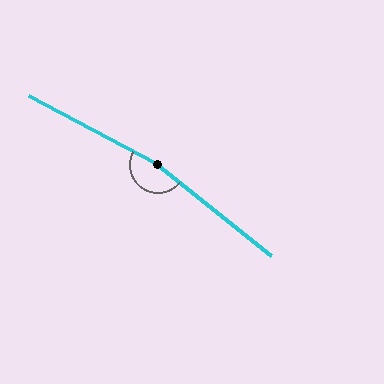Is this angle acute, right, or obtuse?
It is obtuse.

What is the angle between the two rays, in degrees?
Approximately 170 degrees.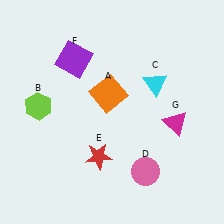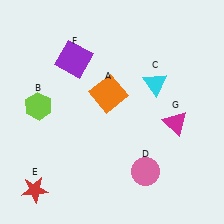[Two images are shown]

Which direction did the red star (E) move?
The red star (E) moved left.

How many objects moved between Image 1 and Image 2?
1 object moved between the two images.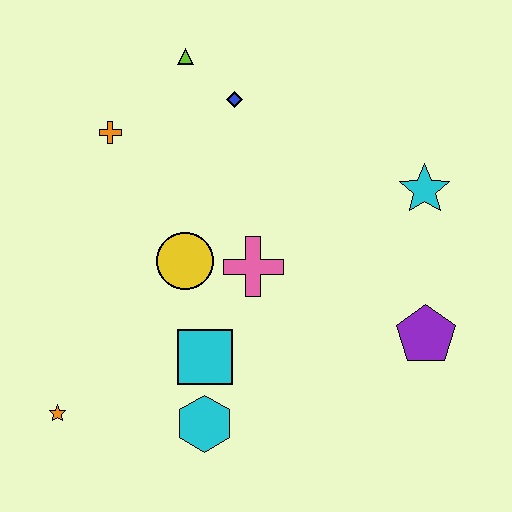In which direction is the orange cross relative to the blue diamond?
The orange cross is to the left of the blue diamond.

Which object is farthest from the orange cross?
The purple pentagon is farthest from the orange cross.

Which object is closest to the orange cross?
The lime triangle is closest to the orange cross.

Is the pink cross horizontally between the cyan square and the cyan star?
Yes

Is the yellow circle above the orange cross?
No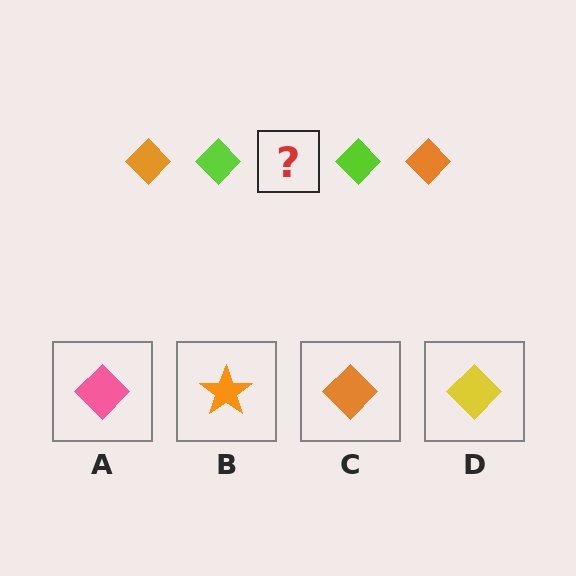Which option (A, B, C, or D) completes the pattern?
C.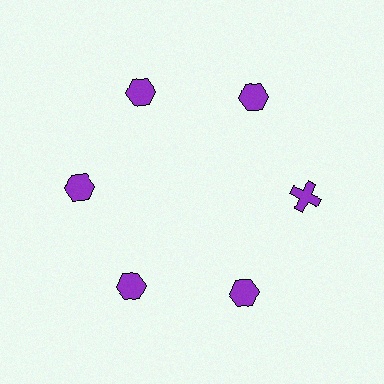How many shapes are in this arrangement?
There are 6 shapes arranged in a ring pattern.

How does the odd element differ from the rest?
It has a different shape: cross instead of hexagon.